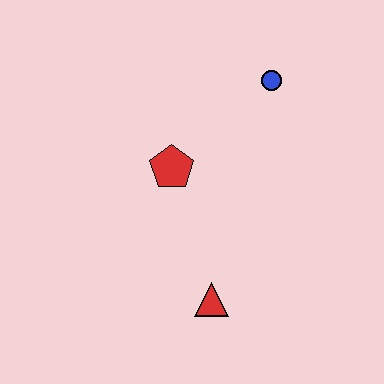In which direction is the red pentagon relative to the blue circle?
The red pentagon is to the left of the blue circle.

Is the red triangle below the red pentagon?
Yes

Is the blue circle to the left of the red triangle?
No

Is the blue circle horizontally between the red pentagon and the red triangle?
No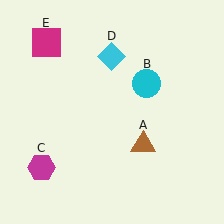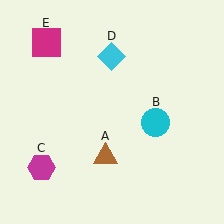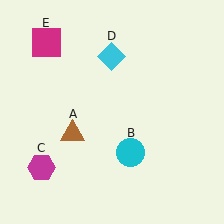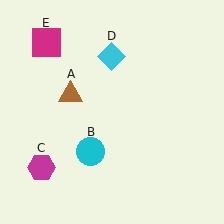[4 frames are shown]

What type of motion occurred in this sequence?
The brown triangle (object A), cyan circle (object B) rotated clockwise around the center of the scene.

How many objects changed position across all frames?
2 objects changed position: brown triangle (object A), cyan circle (object B).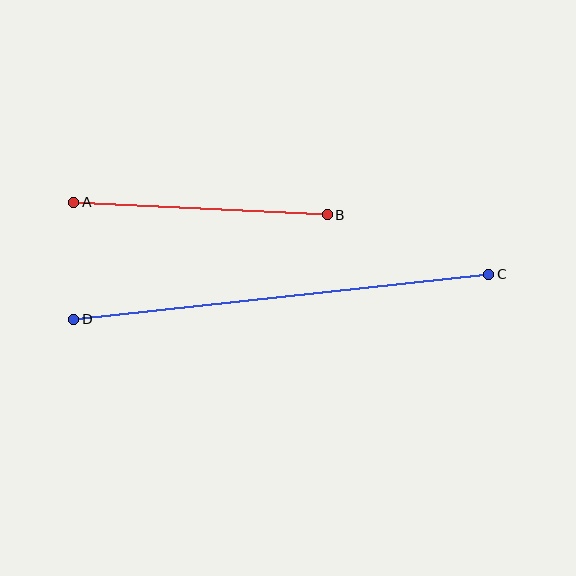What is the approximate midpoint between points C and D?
The midpoint is at approximately (281, 297) pixels.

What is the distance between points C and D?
The distance is approximately 417 pixels.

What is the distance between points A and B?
The distance is approximately 254 pixels.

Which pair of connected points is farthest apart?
Points C and D are farthest apart.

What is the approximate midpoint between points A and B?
The midpoint is at approximately (200, 208) pixels.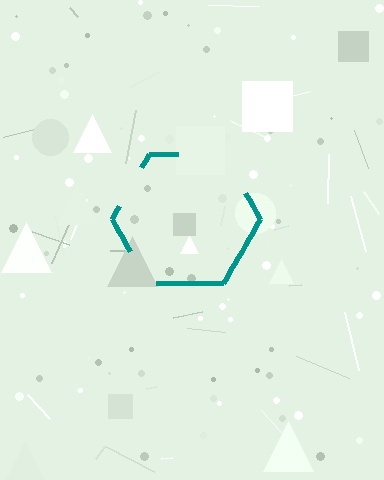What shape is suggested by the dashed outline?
The dashed outline suggests a hexagon.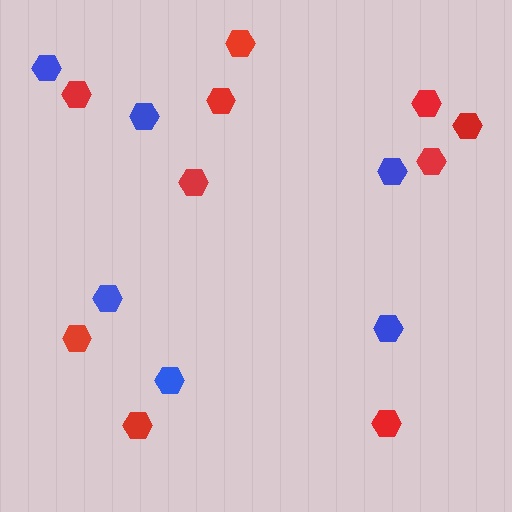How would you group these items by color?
There are 2 groups: one group of blue hexagons (6) and one group of red hexagons (10).